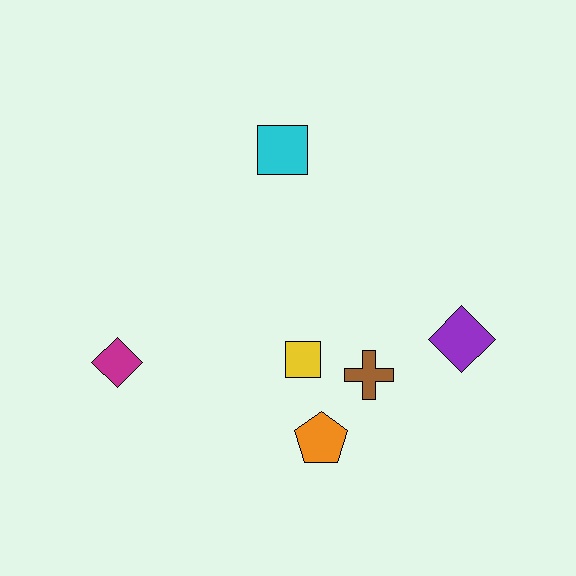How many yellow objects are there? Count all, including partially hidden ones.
There is 1 yellow object.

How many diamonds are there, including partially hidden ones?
There are 2 diamonds.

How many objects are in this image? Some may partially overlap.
There are 6 objects.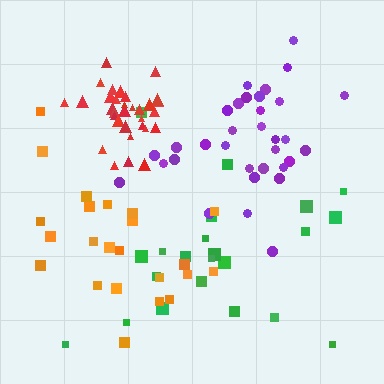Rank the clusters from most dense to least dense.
red, purple, orange, green.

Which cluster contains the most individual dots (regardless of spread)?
Purple (33).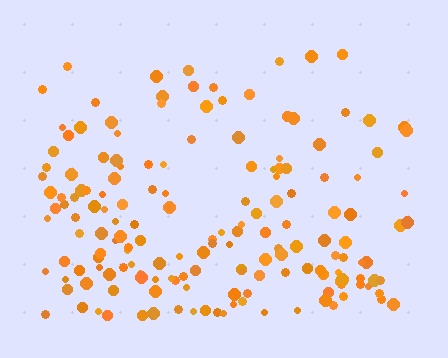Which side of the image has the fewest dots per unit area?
The top.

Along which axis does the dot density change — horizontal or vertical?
Vertical.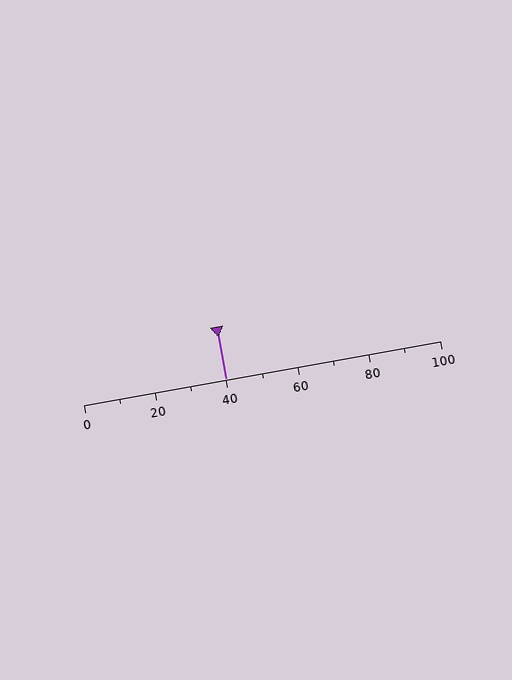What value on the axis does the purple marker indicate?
The marker indicates approximately 40.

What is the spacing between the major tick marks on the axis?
The major ticks are spaced 20 apart.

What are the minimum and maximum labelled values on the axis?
The axis runs from 0 to 100.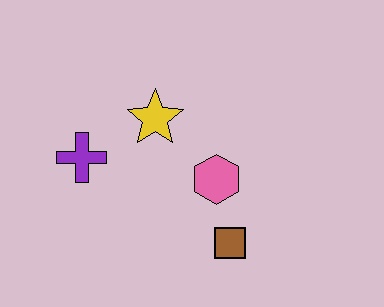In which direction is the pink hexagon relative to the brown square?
The pink hexagon is above the brown square.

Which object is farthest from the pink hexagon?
The purple cross is farthest from the pink hexagon.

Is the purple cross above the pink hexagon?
Yes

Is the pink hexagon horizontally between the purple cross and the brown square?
Yes